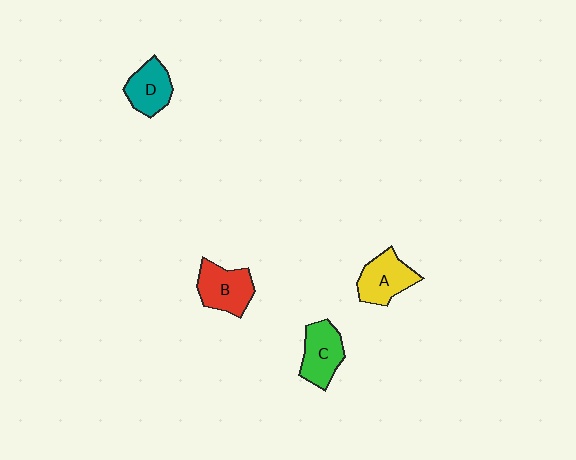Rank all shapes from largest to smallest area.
From largest to smallest: B (red), A (yellow), C (green), D (teal).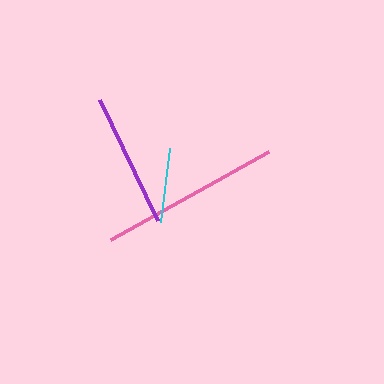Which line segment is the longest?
The pink line is the longest at approximately 181 pixels.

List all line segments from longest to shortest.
From longest to shortest: pink, purple, cyan.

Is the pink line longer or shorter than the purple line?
The pink line is longer than the purple line.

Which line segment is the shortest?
The cyan line is the shortest at approximately 74 pixels.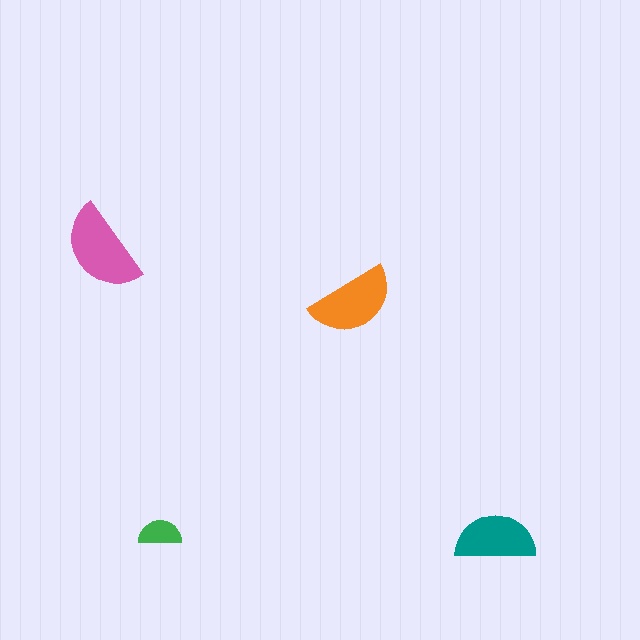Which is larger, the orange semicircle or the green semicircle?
The orange one.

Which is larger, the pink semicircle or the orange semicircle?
The pink one.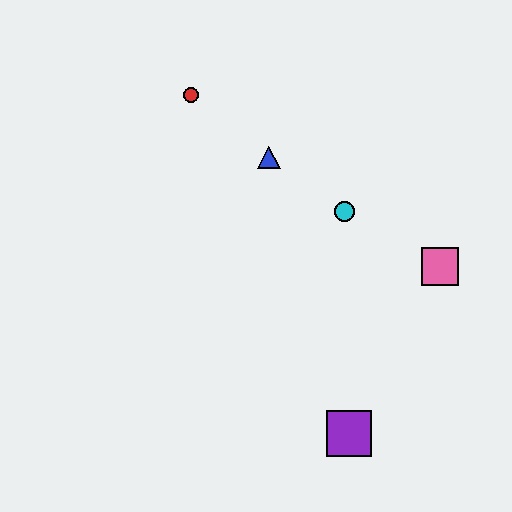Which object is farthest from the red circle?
The purple square is farthest from the red circle.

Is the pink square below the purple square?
No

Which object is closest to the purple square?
The pink square is closest to the purple square.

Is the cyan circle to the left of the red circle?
No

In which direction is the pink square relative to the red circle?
The pink square is to the right of the red circle.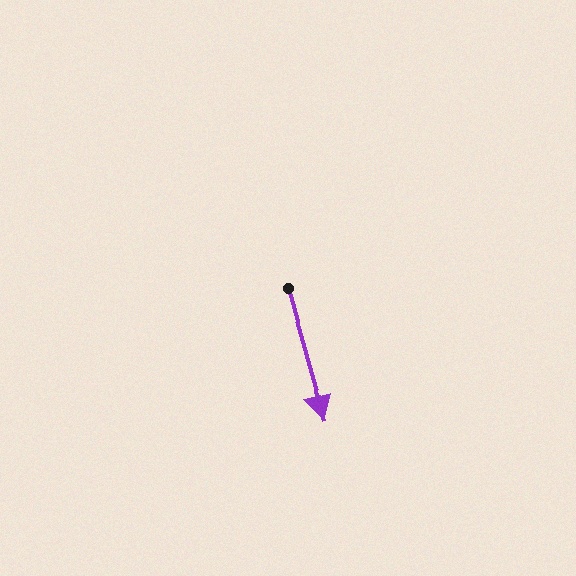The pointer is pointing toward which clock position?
Roughly 5 o'clock.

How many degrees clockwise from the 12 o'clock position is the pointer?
Approximately 164 degrees.